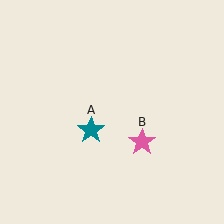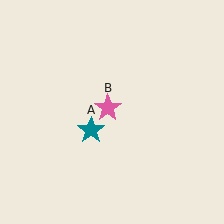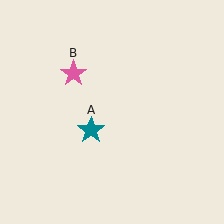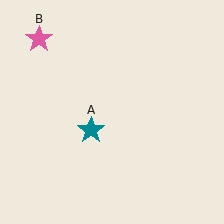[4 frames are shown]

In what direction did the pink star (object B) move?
The pink star (object B) moved up and to the left.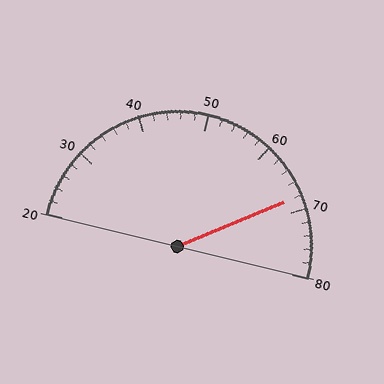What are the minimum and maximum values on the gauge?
The gauge ranges from 20 to 80.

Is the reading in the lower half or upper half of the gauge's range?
The reading is in the upper half of the range (20 to 80).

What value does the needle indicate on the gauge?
The needle indicates approximately 68.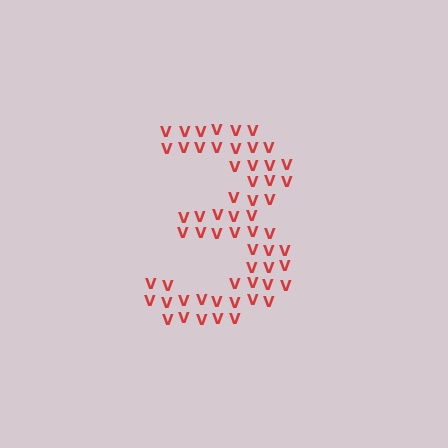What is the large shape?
The large shape is the digit 3.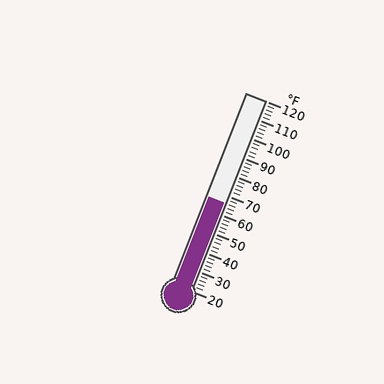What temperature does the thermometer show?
The thermometer shows approximately 66°F.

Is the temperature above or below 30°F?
The temperature is above 30°F.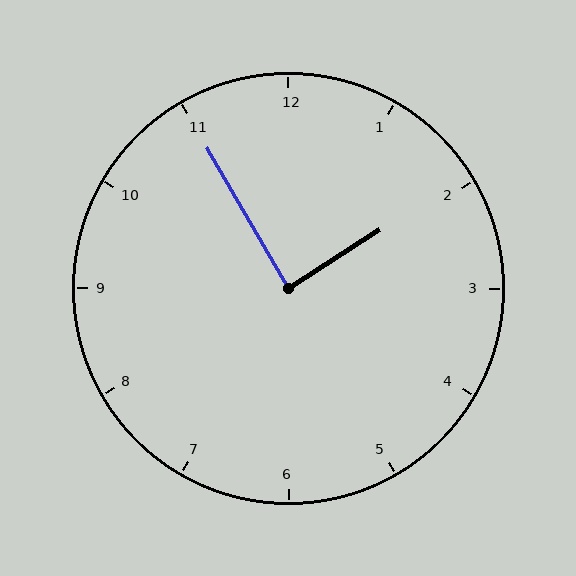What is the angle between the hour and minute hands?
Approximately 88 degrees.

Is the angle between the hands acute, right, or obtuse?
It is right.